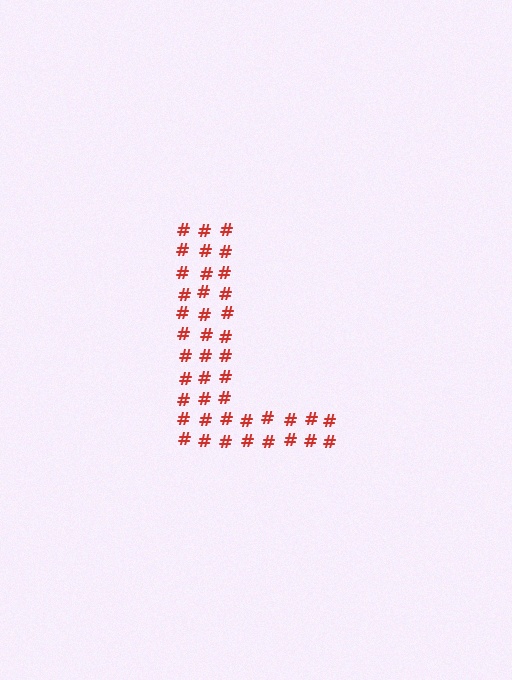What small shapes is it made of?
It is made of small hash symbols.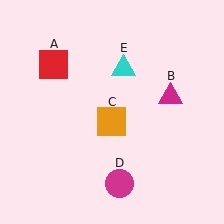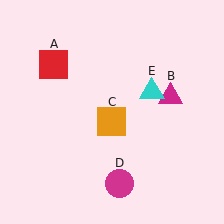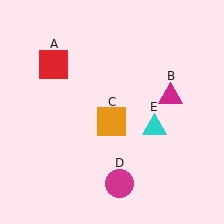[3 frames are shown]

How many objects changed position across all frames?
1 object changed position: cyan triangle (object E).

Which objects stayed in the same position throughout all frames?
Red square (object A) and magenta triangle (object B) and orange square (object C) and magenta circle (object D) remained stationary.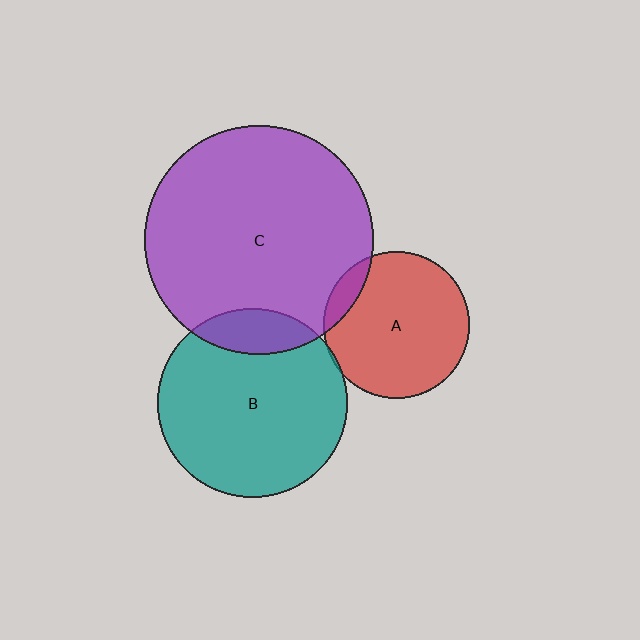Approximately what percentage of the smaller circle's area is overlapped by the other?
Approximately 15%.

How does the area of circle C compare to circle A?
Approximately 2.5 times.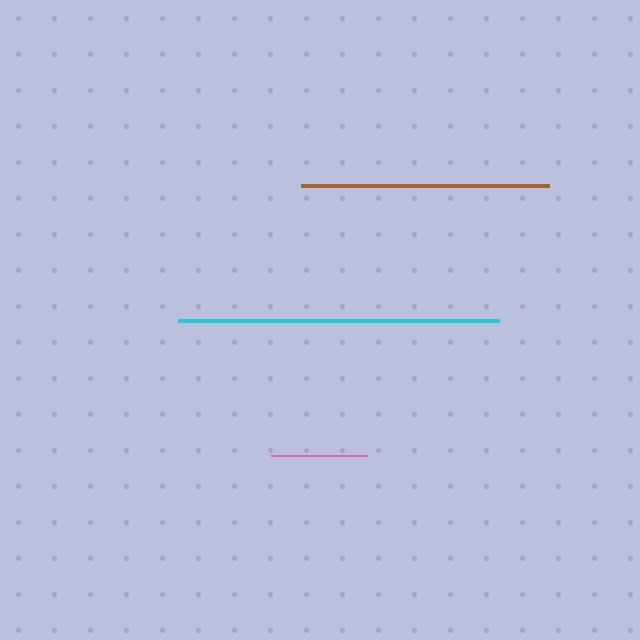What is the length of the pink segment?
The pink segment is approximately 96 pixels long.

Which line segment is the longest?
The cyan line is the longest at approximately 321 pixels.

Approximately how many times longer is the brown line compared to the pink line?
The brown line is approximately 2.6 times the length of the pink line.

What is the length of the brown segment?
The brown segment is approximately 248 pixels long.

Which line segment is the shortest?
The pink line is the shortest at approximately 96 pixels.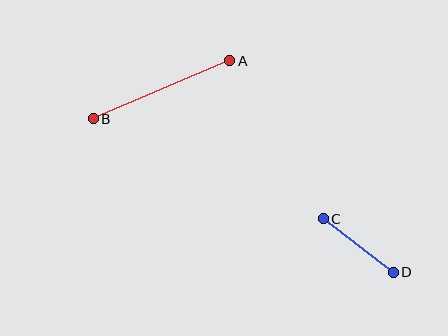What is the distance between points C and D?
The distance is approximately 88 pixels.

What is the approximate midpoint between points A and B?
The midpoint is at approximately (162, 90) pixels.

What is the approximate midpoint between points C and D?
The midpoint is at approximately (358, 246) pixels.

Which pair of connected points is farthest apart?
Points A and B are farthest apart.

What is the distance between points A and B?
The distance is approximately 148 pixels.